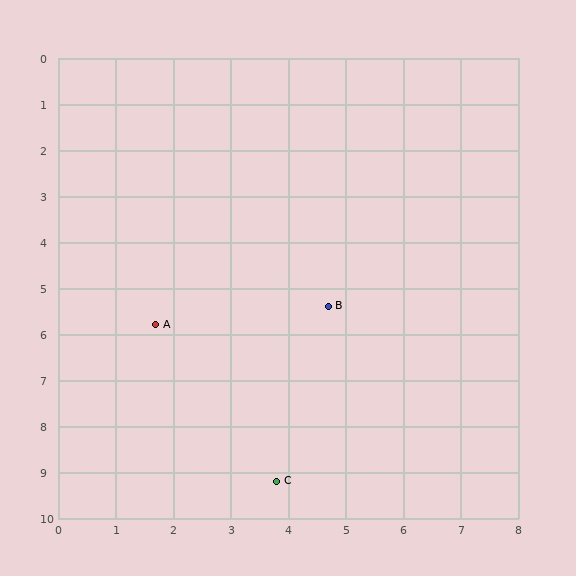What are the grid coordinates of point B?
Point B is at approximately (4.7, 5.4).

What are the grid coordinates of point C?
Point C is at approximately (3.8, 9.2).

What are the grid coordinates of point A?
Point A is at approximately (1.7, 5.8).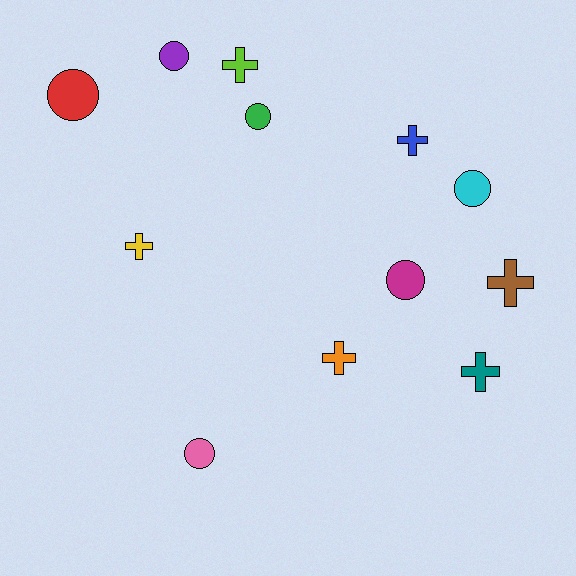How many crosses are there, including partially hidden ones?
There are 6 crosses.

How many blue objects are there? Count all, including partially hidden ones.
There is 1 blue object.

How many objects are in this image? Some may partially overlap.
There are 12 objects.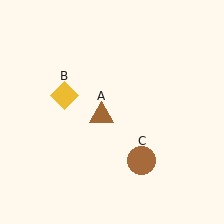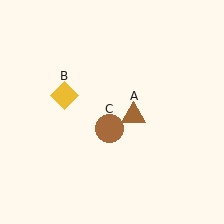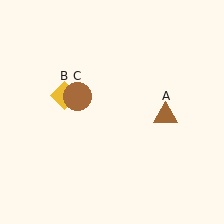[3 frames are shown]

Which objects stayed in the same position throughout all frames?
Yellow diamond (object B) remained stationary.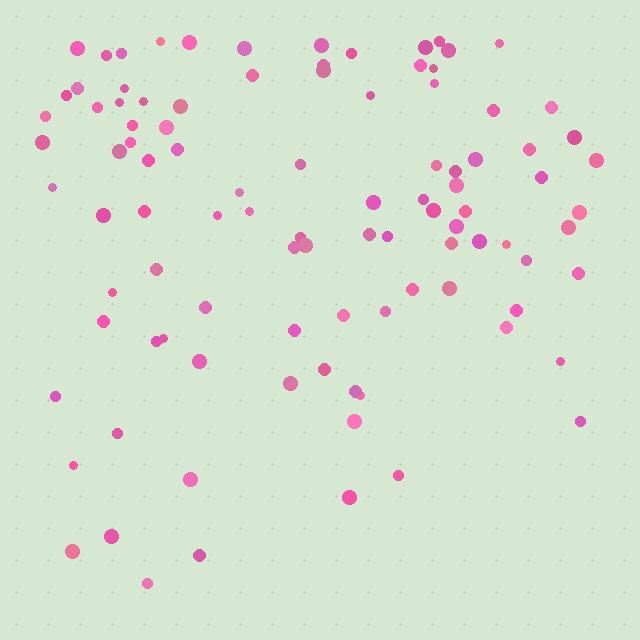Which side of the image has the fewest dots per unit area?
The bottom.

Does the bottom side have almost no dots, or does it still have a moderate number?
Still a moderate number, just noticeably fewer than the top.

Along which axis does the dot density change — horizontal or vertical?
Vertical.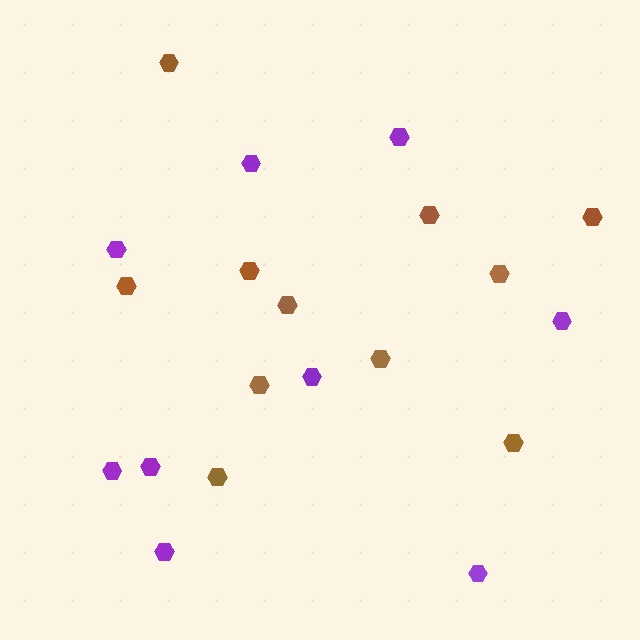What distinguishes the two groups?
There are 2 groups: one group of purple hexagons (9) and one group of brown hexagons (11).